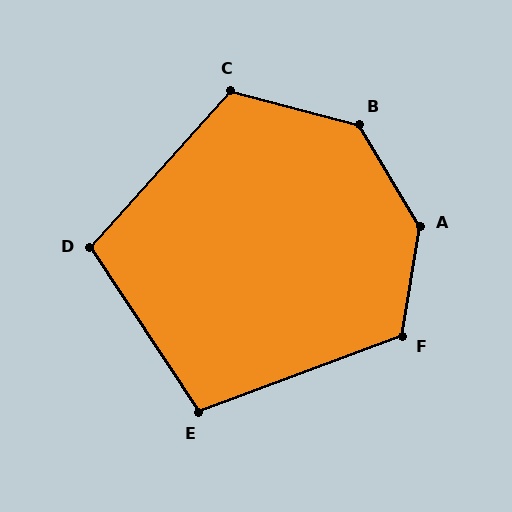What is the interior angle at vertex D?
Approximately 104 degrees (obtuse).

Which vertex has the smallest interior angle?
E, at approximately 103 degrees.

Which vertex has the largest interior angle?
A, at approximately 140 degrees.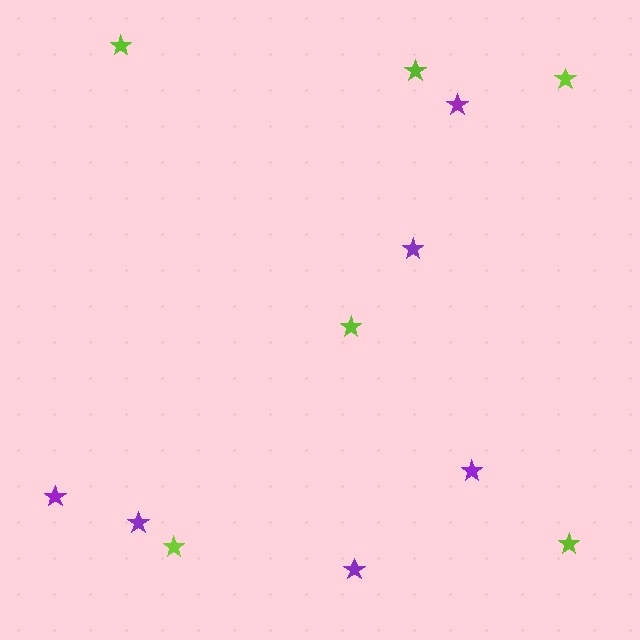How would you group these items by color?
There are 2 groups: one group of lime stars (6) and one group of purple stars (6).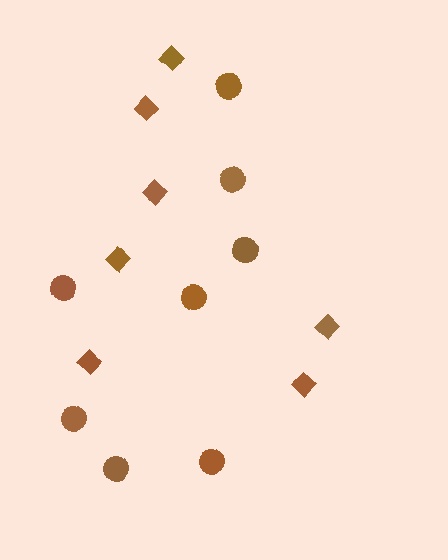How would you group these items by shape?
There are 2 groups: one group of circles (8) and one group of diamonds (7).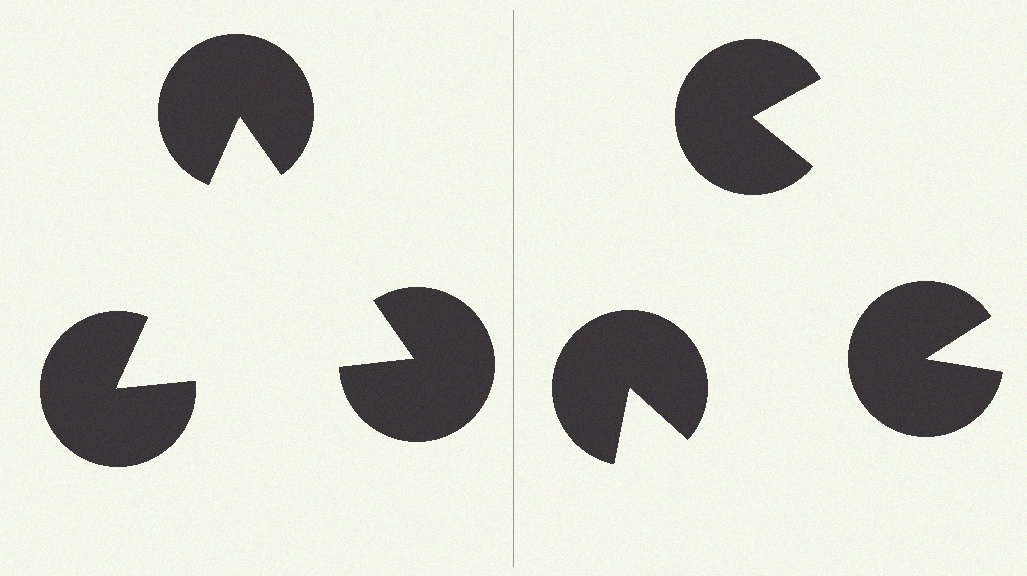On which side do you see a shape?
An illusory triangle appears on the left side. On the right side the wedge cuts are rotated, so no coherent shape forms.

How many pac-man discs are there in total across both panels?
6 — 3 on each side.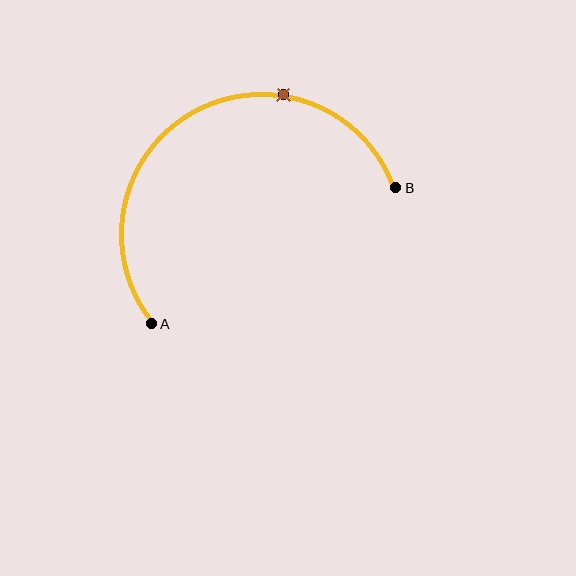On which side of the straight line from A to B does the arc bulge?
The arc bulges above the straight line connecting A and B.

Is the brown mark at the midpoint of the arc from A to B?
No. The brown mark lies on the arc but is closer to endpoint B. The arc midpoint would be at the point on the curve equidistant along the arc from both A and B.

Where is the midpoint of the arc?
The arc midpoint is the point on the curve farthest from the straight line joining A and B. It sits above that line.